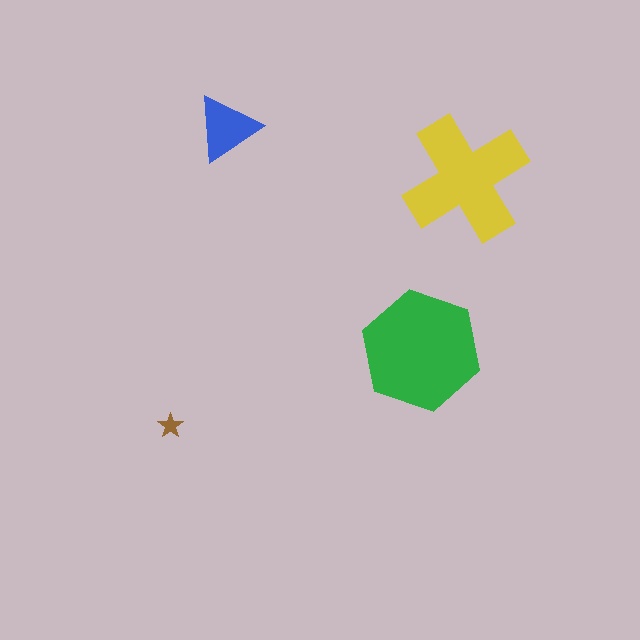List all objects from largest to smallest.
The green hexagon, the yellow cross, the blue triangle, the brown star.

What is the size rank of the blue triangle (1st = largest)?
3rd.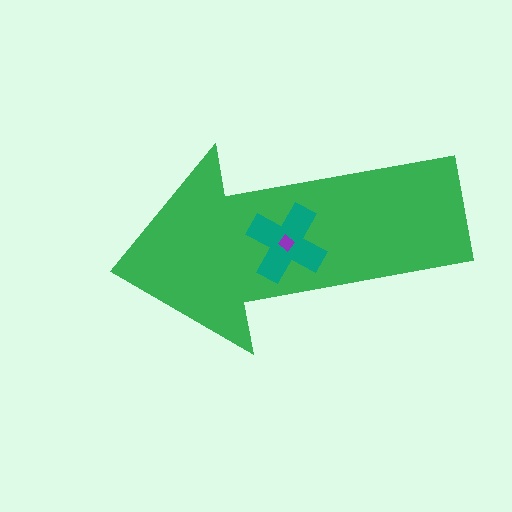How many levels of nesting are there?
3.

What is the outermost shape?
The green arrow.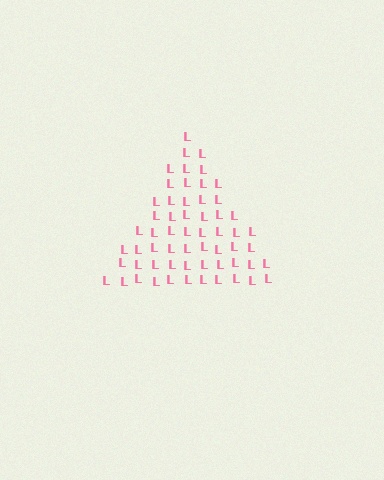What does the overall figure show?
The overall figure shows a triangle.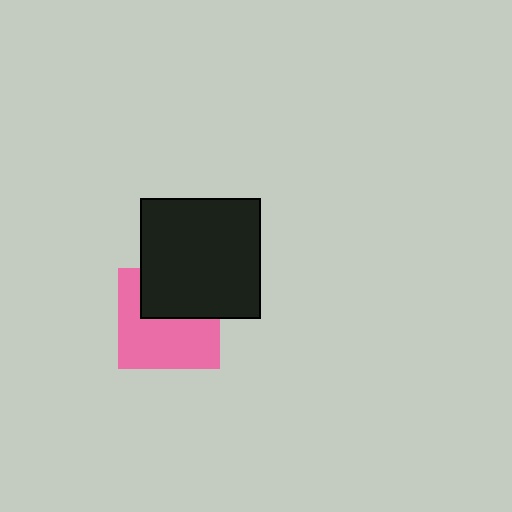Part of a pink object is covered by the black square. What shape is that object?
It is a square.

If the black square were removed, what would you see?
You would see the complete pink square.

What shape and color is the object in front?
The object in front is a black square.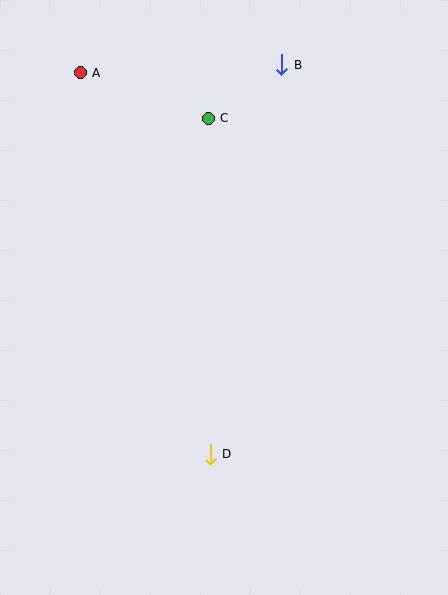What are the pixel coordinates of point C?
Point C is at (208, 118).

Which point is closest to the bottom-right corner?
Point D is closest to the bottom-right corner.